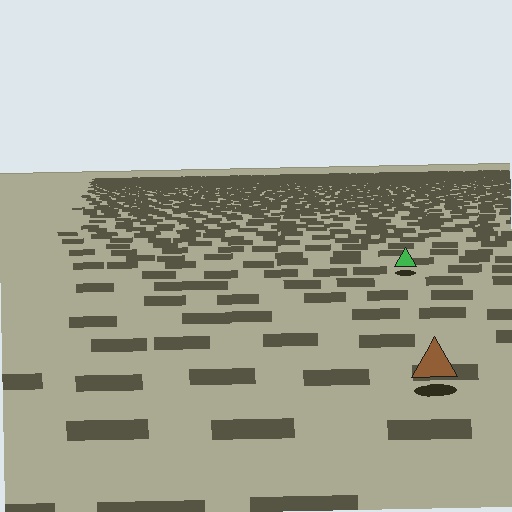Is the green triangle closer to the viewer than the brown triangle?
No. The brown triangle is closer — you can tell from the texture gradient: the ground texture is coarser near it.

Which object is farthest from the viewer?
The green triangle is farthest from the viewer. It appears smaller and the ground texture around it is denser.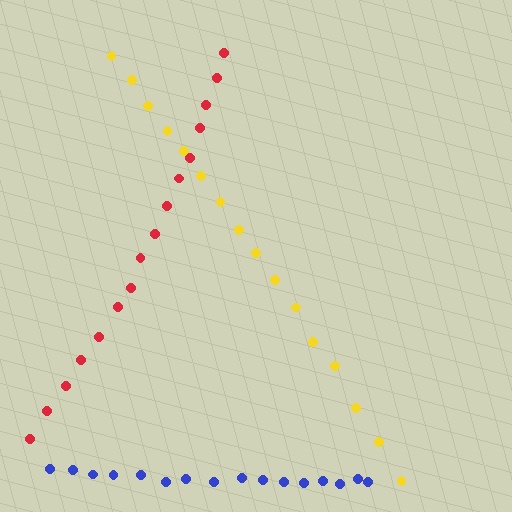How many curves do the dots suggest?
There are 3 distinct paths.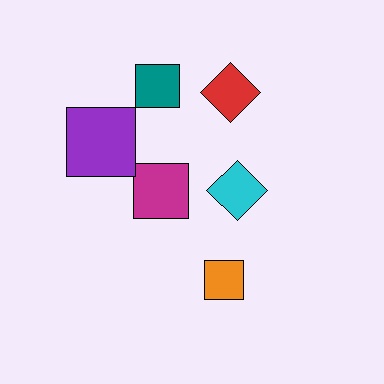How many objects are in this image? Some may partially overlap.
There are 6 objects.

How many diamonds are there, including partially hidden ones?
There are 2 diamonds.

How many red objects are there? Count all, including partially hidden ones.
There is 1 red object.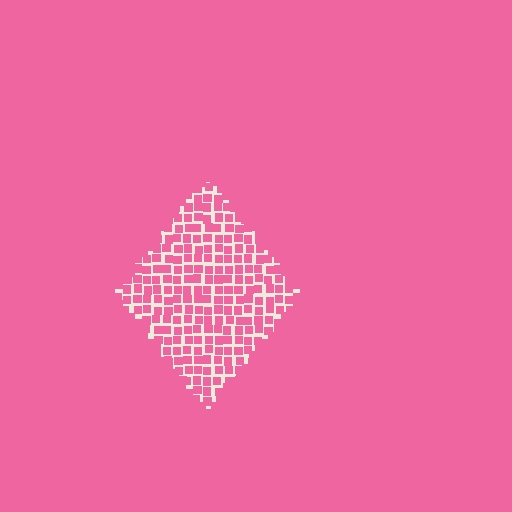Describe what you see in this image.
The image contains small pink elements arranged at two different densities. A diamond-shaped region is visible where the elements are less densely packed than the surrounding area.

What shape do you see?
I see a diamond.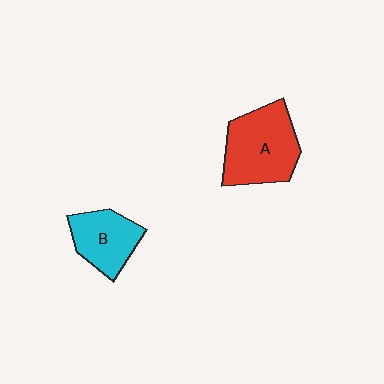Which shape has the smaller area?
Shape B (cyan).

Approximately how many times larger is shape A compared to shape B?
Approximately 1.5 times.